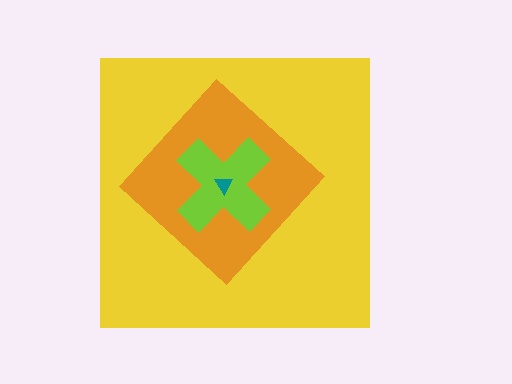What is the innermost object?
The teal triangle.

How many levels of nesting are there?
4.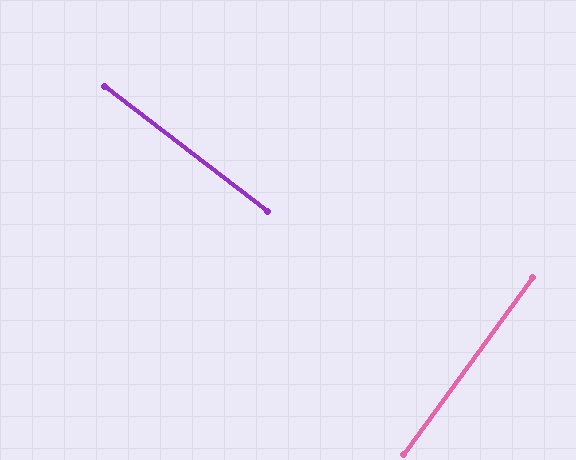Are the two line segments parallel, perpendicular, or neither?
Perpendicular — they meet at approximately 89°.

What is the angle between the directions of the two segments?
Approximately 89 degrees.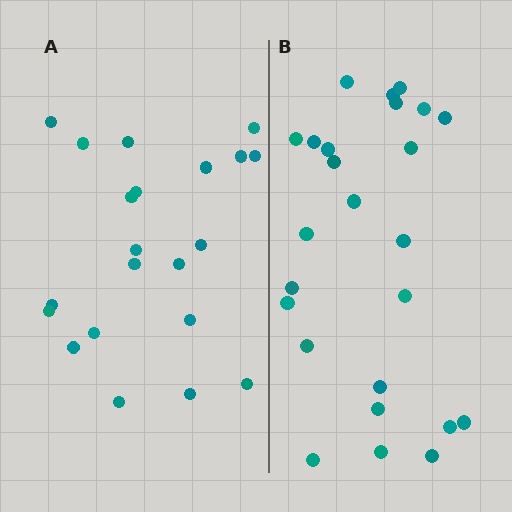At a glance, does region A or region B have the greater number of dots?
Region B (the right region) has more dots.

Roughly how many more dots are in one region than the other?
Region B has about 4 more dots than region A.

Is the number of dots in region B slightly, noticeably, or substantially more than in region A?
Region B has only slightly more — the two regions are fairly close. The ratio is roughly 1.2 to 1.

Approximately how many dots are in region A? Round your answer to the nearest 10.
About 20 dots. (The exact count is 21, which rounds to 20.)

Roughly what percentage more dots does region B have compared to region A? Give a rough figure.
About 20% more.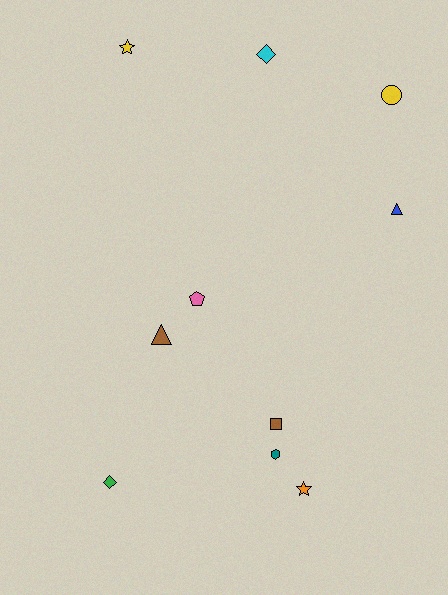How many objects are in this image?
There are 10 objects.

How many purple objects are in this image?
There are no purple objects.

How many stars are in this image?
There are 2 stars.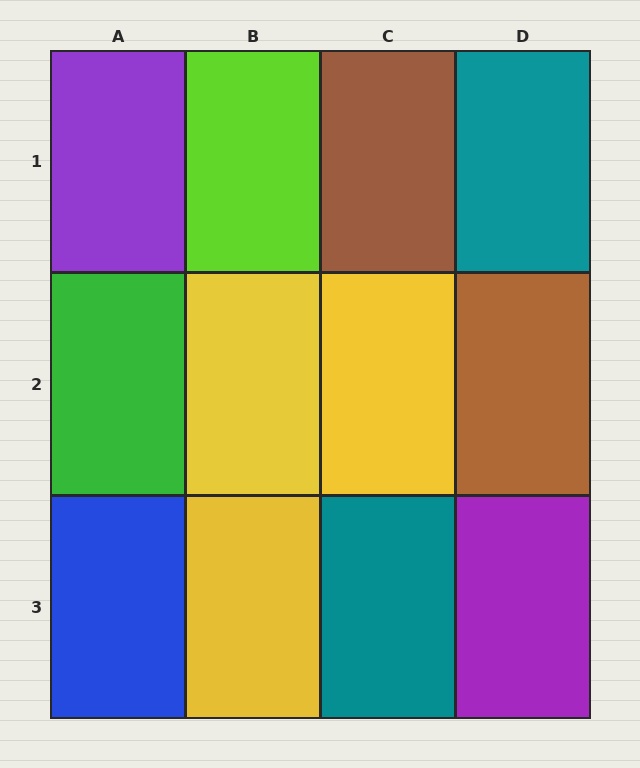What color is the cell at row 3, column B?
Yellow.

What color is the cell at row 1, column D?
Teal.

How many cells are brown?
2 cells are brown.